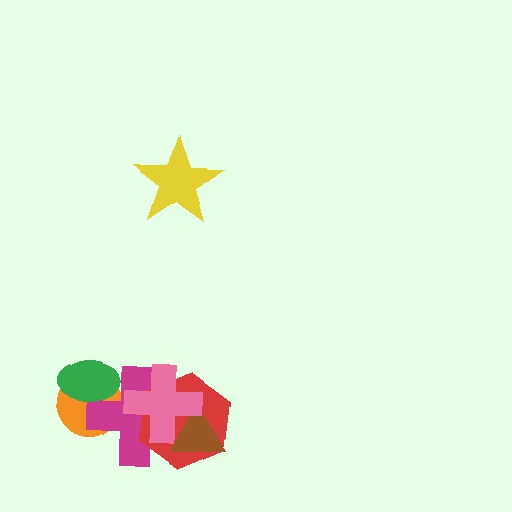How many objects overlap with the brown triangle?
3 objects overlap with the brown triangle.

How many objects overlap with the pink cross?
3 objects overlap with the pink cross.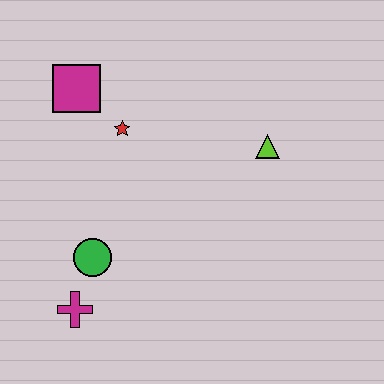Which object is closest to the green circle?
The magenta cross is closest to the green circle.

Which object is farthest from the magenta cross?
The lime triangle is farthest from the magenta cross.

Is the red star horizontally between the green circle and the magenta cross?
No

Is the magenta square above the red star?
Yes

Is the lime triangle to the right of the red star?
Yes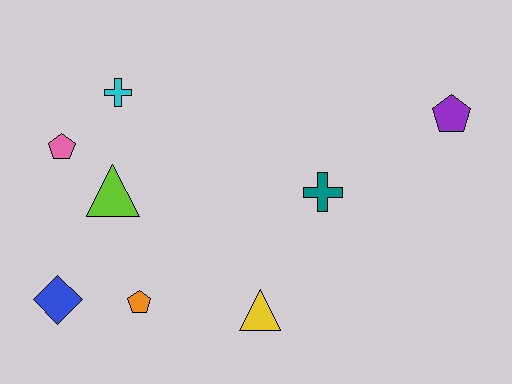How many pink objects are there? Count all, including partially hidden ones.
There is 1 pink object.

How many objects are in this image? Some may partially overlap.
There are 8 objects.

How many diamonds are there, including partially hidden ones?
There is 1 diamond.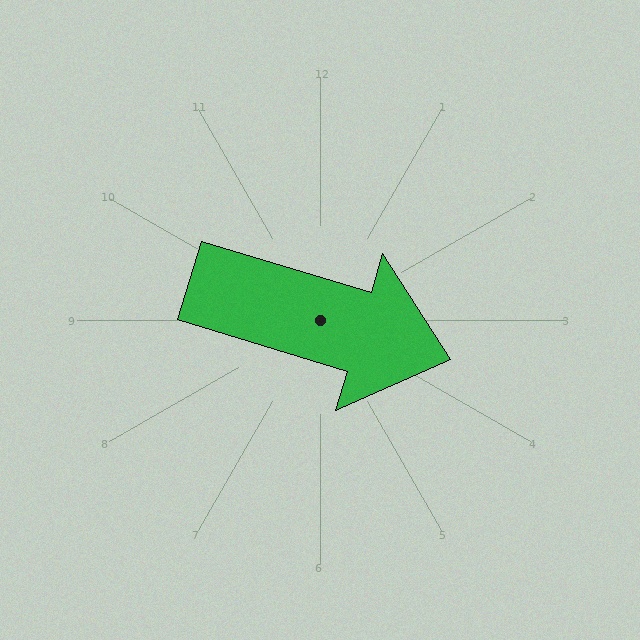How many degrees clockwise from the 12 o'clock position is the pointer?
Approximately 107 degrees.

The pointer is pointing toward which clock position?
Roughly 4 o'clock.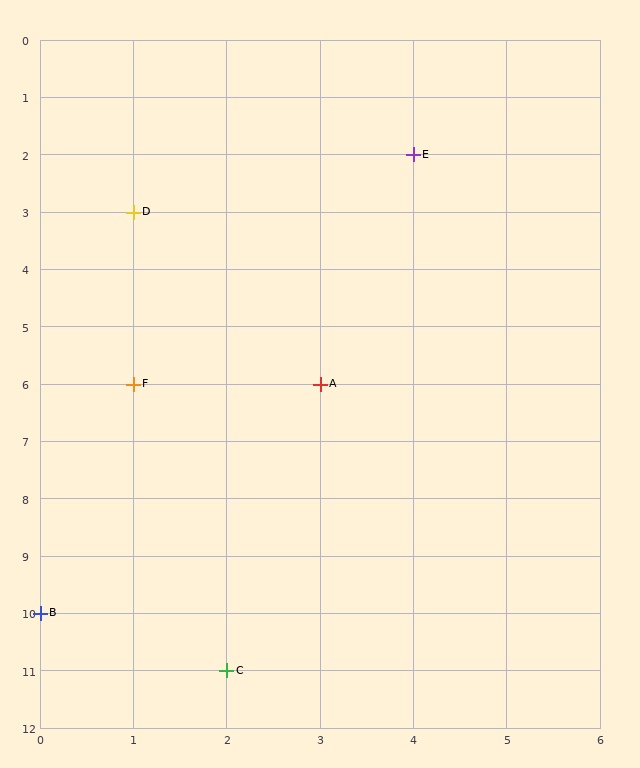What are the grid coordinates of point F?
Point F is at grid coordinates (1, 6).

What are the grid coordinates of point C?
Point C is at grid coordinates (2, 11).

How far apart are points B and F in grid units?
Points B and F are 1 column and 4 rows apart (about 4.1 grid units diagonally).